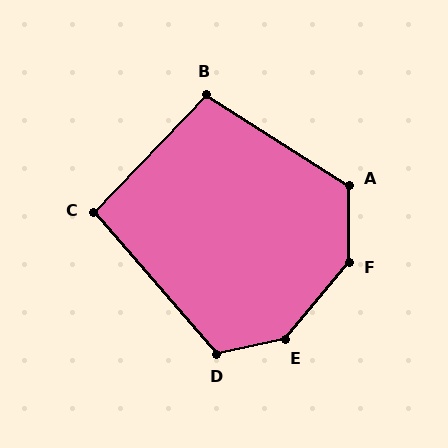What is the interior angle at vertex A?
Approximately 123 degrees (obtuse).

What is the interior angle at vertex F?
Approximately 140 degrees (obtuse).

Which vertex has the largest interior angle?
E, at approximately 142 degrees.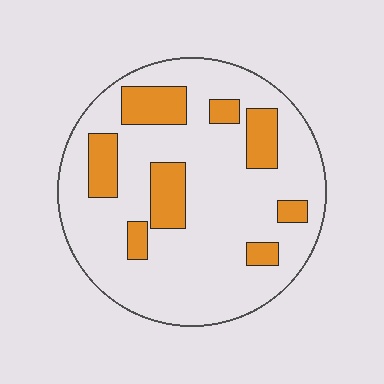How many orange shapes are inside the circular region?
8.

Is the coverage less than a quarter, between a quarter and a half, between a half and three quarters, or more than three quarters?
Less than a quarter.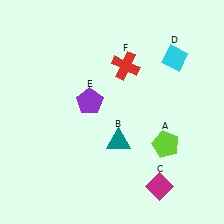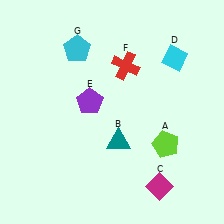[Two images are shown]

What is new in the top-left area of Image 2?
A cyan pentagon (G) was added in the top-left area of Image 2.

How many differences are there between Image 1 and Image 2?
There is 1 difference between the two images.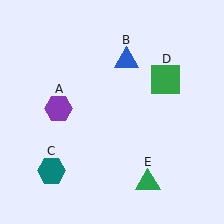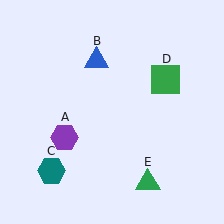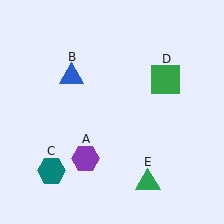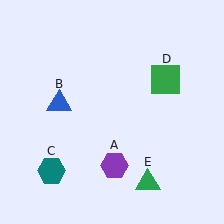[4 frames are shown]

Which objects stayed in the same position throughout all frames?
Teal hexagon (object C) and green square (object D) and green triangle (object E) remained stationary.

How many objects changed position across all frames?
2 objects changed position: purple hexagon (object A), blue triangle (object B).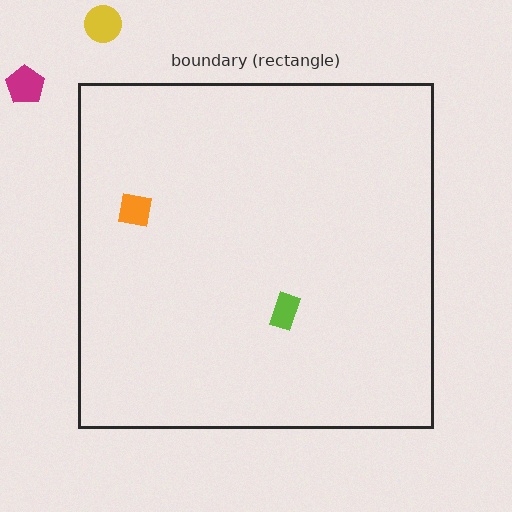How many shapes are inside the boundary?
2 inside, 2 outside.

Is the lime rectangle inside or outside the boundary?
Inside.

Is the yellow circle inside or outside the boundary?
Outside.